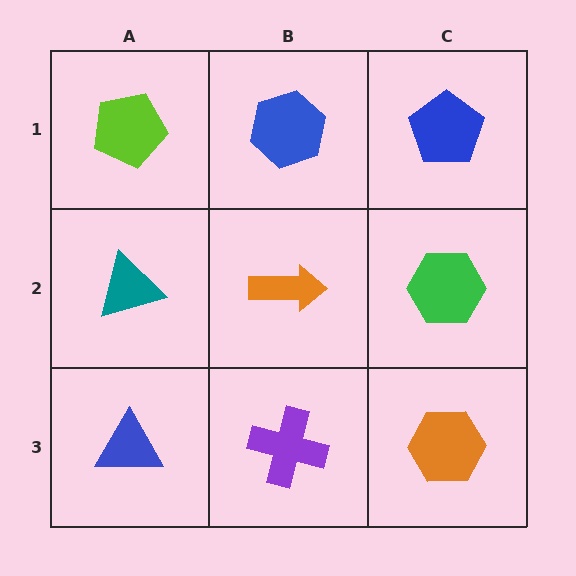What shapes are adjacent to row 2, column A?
A lime pentagon (row 1, column A), a blue triangle (row 3, column A), an orange arrow (row 2, column B).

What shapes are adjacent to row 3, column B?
An orange arrow (row 2, column B), a blue triangle (row 3, column A), an orange hexagon (row 3, column C).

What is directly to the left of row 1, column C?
A blue hexagon.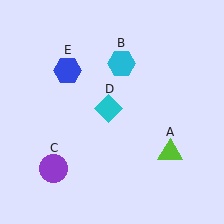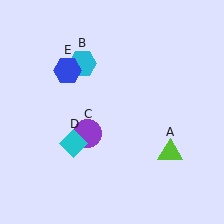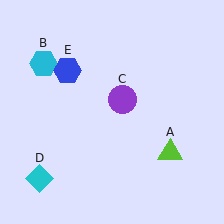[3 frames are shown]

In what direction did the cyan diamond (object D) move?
The cyan diamond (object D) moved down and to the left.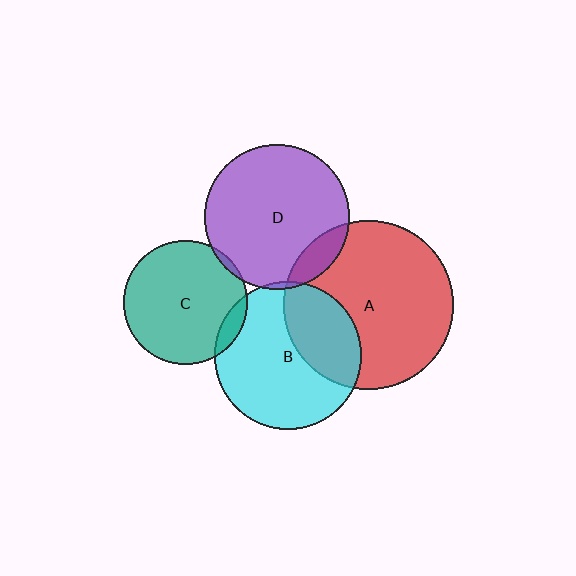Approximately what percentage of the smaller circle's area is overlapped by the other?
Approximately 10%.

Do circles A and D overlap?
Yes.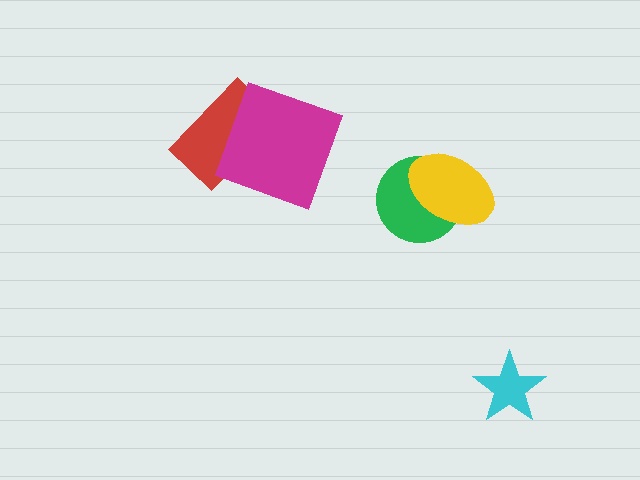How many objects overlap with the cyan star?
0 objects overlap with the cyan star.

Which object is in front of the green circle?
The yellow ellipse is in front of the green circle.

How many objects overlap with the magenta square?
1 object overlaps with the magenta square.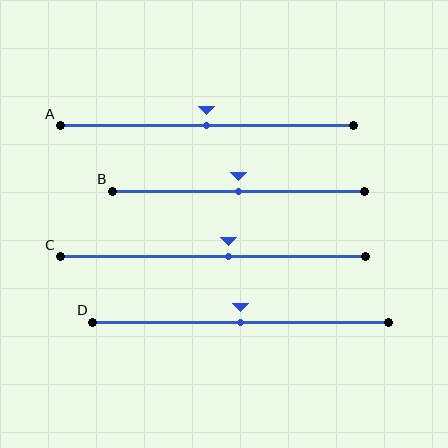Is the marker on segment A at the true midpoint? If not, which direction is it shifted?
Yes, the marker on segment A is at the true midpoint.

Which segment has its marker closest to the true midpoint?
Segment A has its marker closest to the true midpoint.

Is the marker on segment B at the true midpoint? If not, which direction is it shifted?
Yes, the marker on segment B is at the true midpoint.